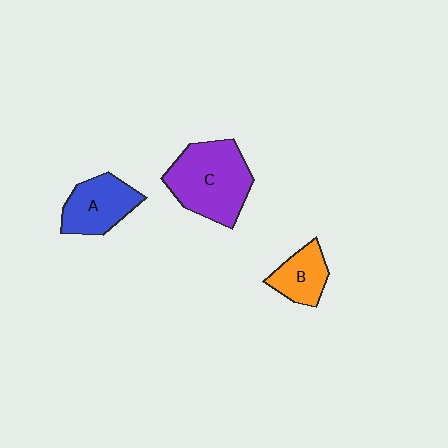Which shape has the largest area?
Shape C (purple).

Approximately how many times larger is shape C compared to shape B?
Approximately 2.1 times.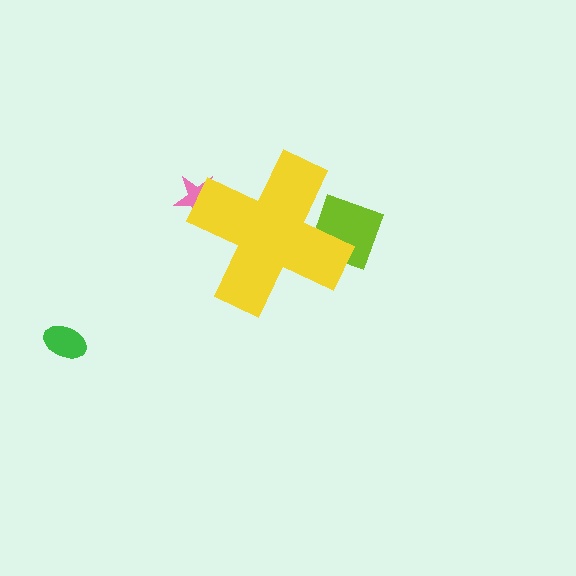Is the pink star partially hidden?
Yes, the pink star is partially hidden behind the yellow cross.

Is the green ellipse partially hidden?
No, the green ellipse is fully visible.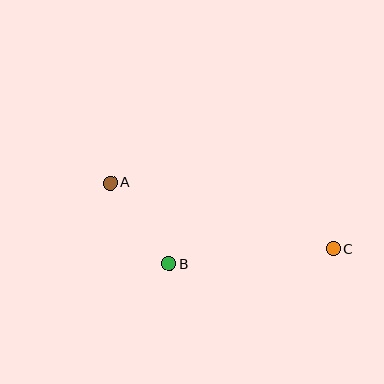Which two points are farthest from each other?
Points A and C are farthest from each other.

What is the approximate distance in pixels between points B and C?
The distance between B and C is approximately 165 pixels.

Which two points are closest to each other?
Points A and B are closest to each other.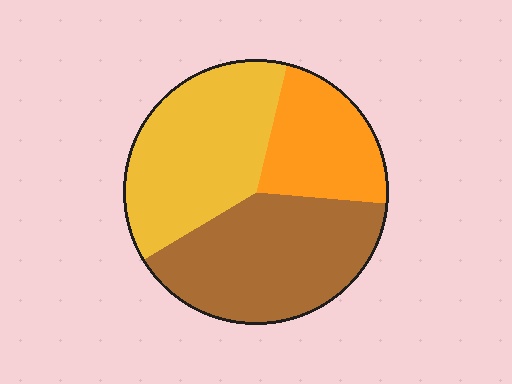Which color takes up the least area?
Orange, at roughly 25%.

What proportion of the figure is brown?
Brown takes up about two fifths (2/5) of the figure.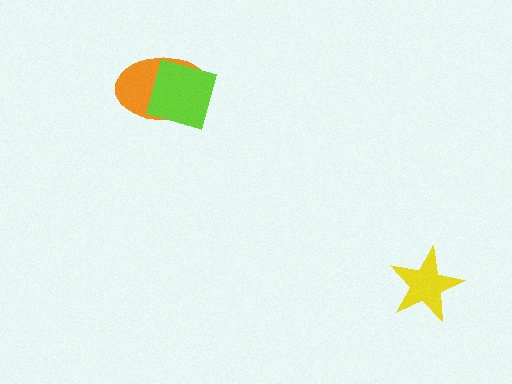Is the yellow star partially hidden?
No, no other shape covers it.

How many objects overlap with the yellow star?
0 objects overlap with the yellow star.